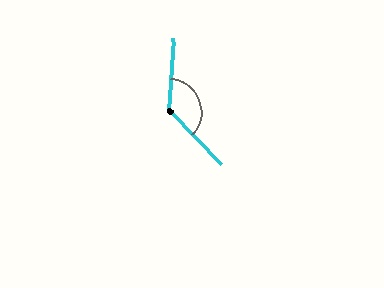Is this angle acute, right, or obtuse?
It is obtuse.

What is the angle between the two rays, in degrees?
Approximately 132 degrees.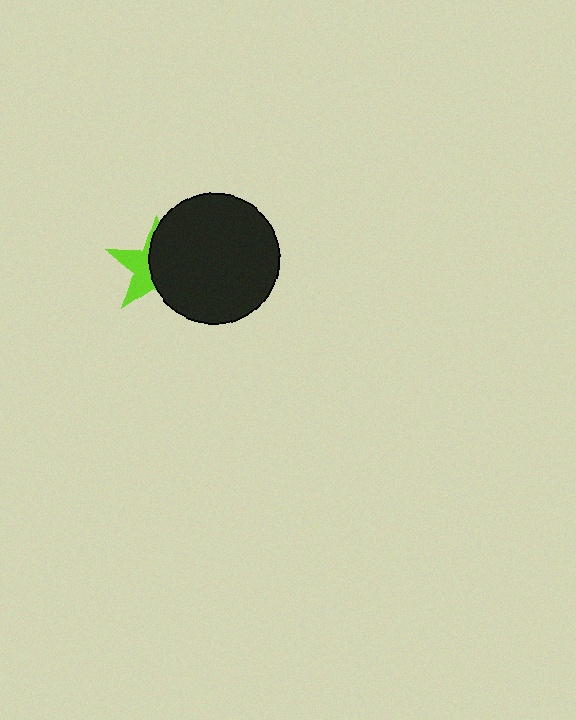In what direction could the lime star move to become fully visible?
The lime star could move left. That would shift it out from behind the black circle entirely.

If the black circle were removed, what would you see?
You would see the complete lime star.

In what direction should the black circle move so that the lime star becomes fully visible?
The black circle should move right. That is the shortest direction to clear the overlap and leave the lime star fully visible.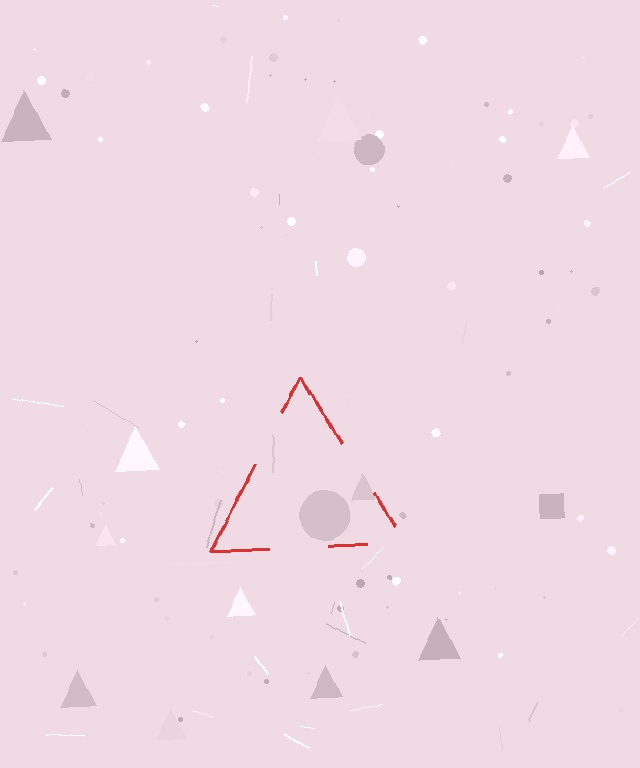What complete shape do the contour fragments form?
The contour fragments form a triangle.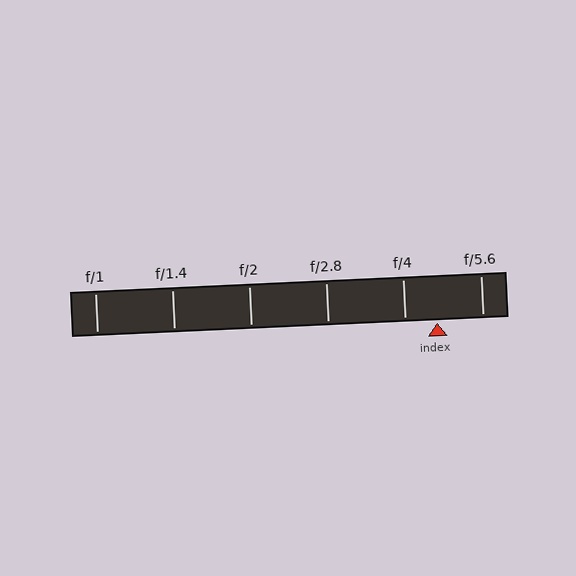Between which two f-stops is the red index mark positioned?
The index mark is between f/4 and f/5.6.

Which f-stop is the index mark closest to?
The index mark is closest to f/4.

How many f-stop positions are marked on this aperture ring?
There are 6 f-stop positions marked.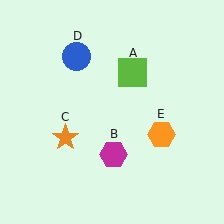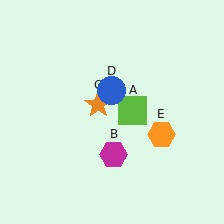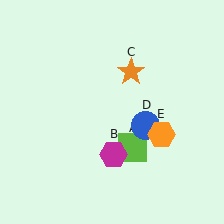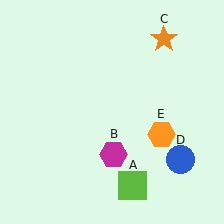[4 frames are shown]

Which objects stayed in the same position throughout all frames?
Magenta hexagon (object B) and orange hexagon (object E) remained stationary.